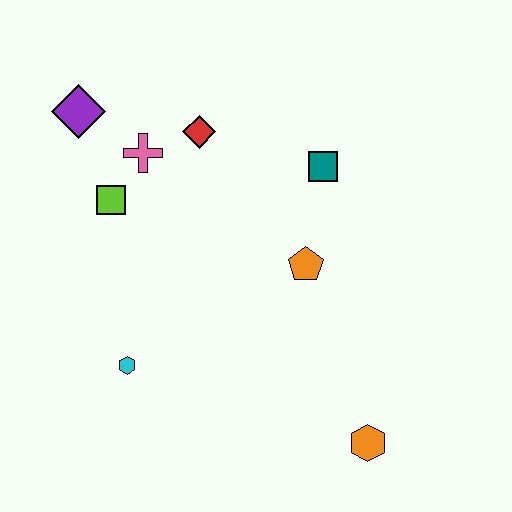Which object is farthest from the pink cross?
The orange hexagon is farthest from the pink cross.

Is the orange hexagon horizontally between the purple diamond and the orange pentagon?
No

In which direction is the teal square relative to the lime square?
The teal square is to the right of the lime square.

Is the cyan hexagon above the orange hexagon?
Yes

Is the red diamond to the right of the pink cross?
Yes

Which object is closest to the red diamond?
The pink cross is closest to the red diamond.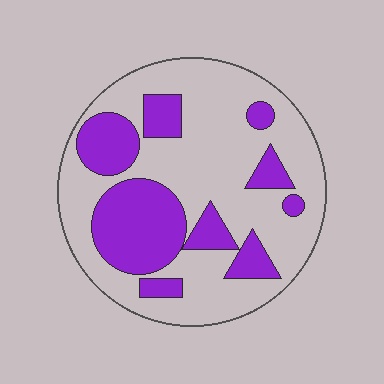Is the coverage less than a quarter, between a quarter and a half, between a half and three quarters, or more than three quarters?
Between a quarter and a half.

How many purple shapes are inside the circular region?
9.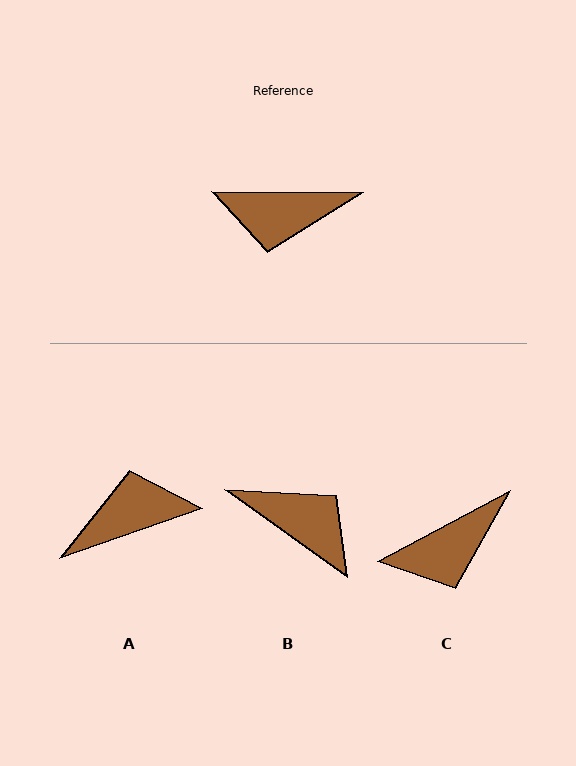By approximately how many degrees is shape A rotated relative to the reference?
Approximately 161 degrees clockwise.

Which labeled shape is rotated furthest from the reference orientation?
A, about 161 degrees away.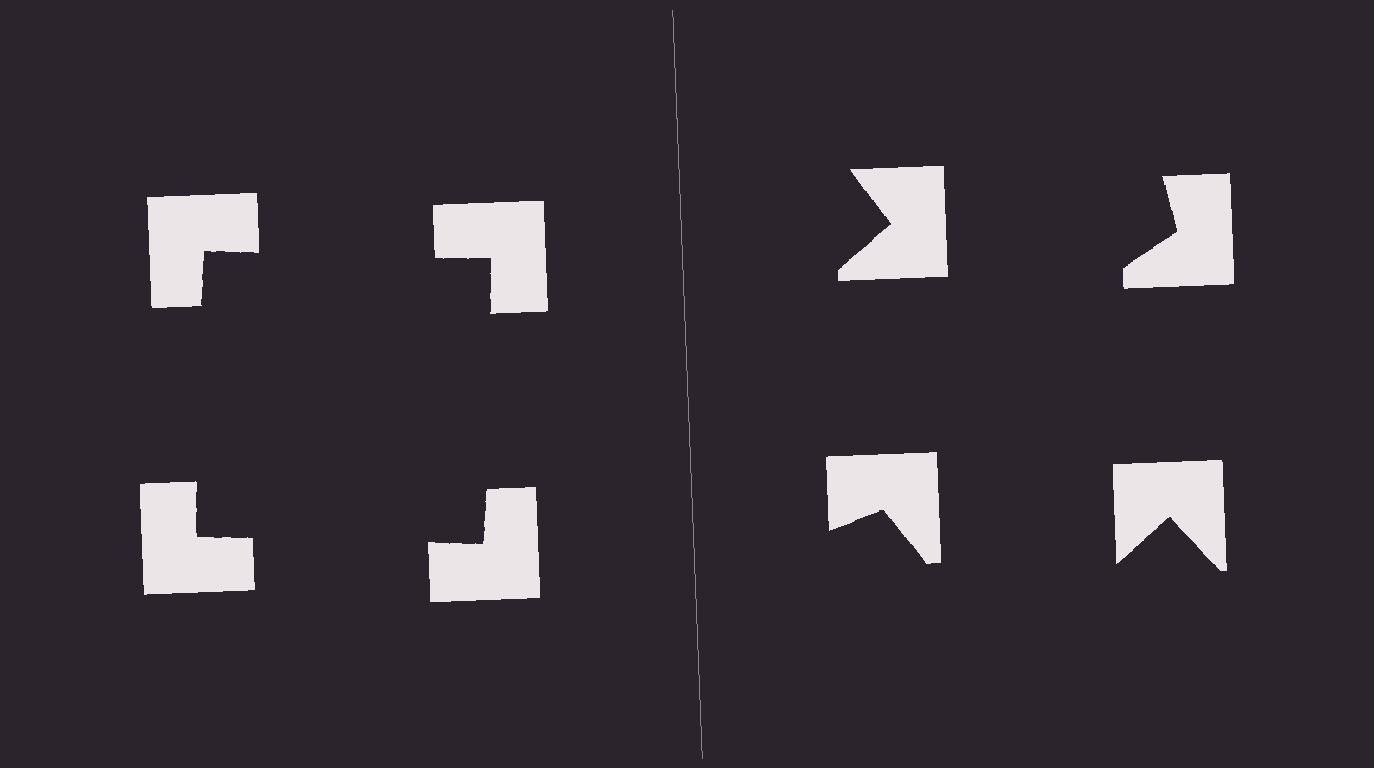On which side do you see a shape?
An illusory square appears on the left side. On the right side the wedge cuts are rotated, so no coherent shape forms.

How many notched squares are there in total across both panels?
8 — 4 on each side.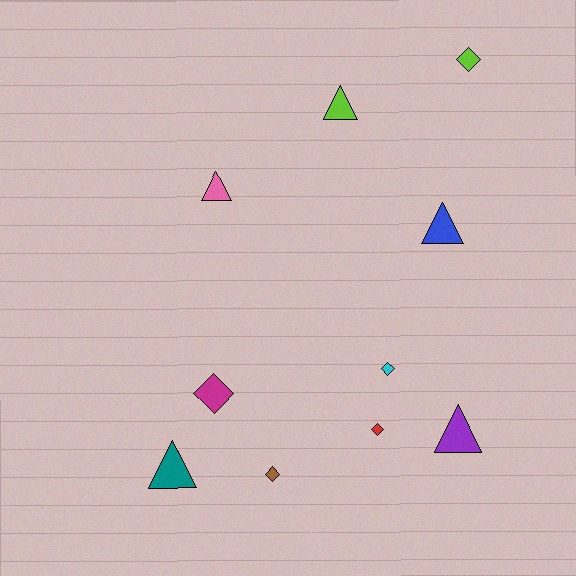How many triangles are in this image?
There are 5 triangles.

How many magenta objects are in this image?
There is 1 magenta object.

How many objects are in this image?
There are 10 objects.